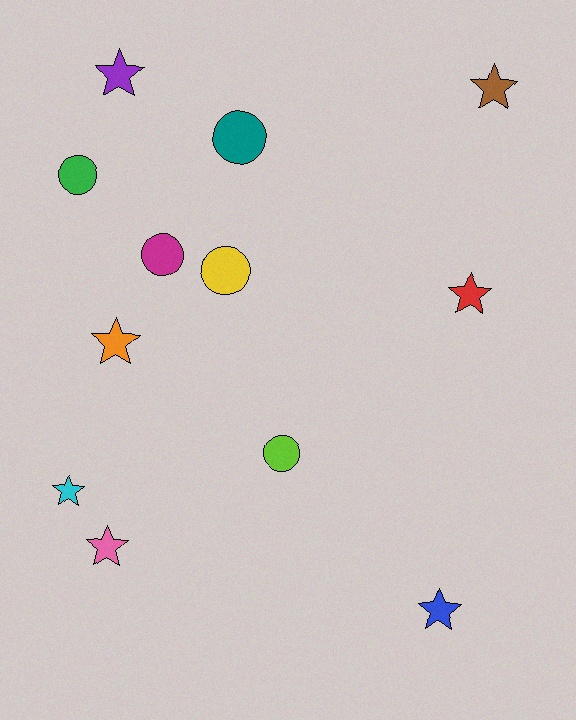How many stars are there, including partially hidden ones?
There are 7 stars.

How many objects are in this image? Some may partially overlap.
There are 12 objects.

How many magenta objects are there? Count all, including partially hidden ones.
There is 1 magenta object.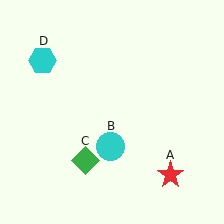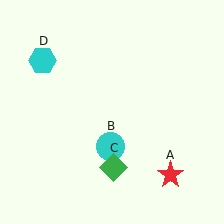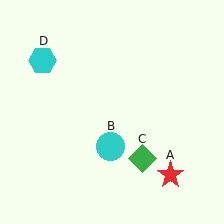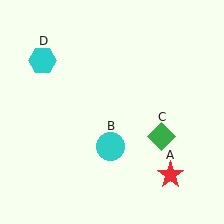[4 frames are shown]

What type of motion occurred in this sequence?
The green diamond (object C) rotated counterclockwise around the center of the scene.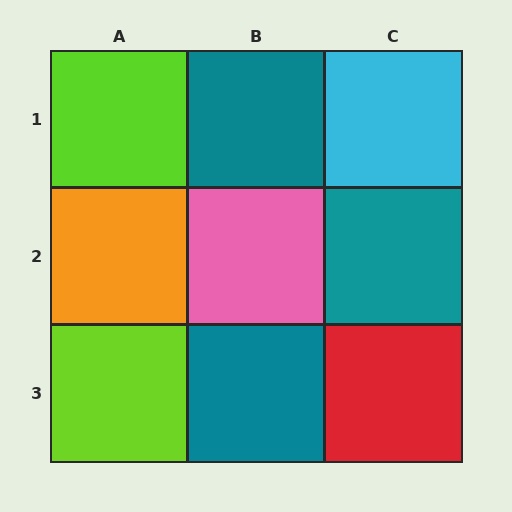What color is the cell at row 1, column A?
Lime.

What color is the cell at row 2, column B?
Pink.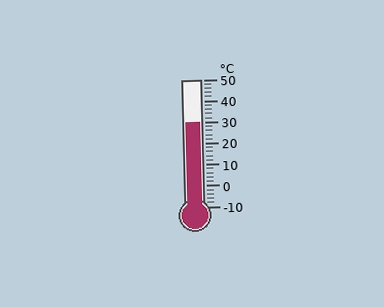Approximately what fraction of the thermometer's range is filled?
The thermometer is filled to approximately 65% of its range.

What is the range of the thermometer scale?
The thermometer scale ranges from -10°C to 50°C.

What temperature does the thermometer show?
The thermometer shows approximately 30°C.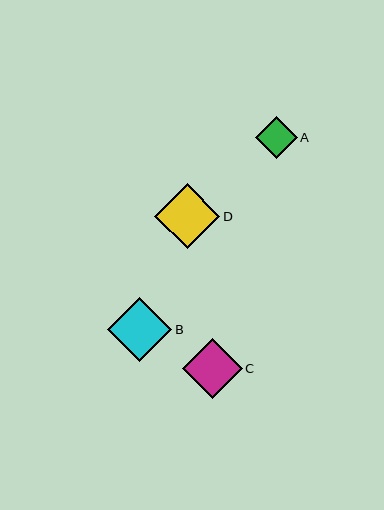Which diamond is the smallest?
Diamond A is the smallest with a size of approximately 42 pixels.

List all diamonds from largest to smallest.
From largest to smallest: D, B, C, A.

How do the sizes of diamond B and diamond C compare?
Diamond B and diamond C are approximately the same size.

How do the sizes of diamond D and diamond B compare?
Diamond D and diamond B are approximately the same size.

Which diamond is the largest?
Diamond D is the largest with a size of approximately 65 pixels.